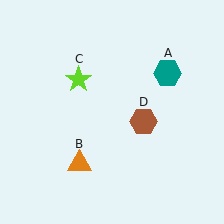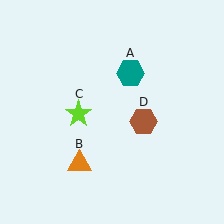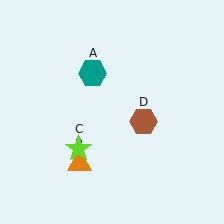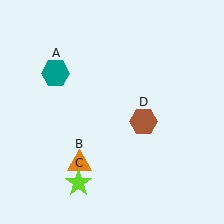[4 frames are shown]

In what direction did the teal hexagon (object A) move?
The teal hexagon (object A) moved left.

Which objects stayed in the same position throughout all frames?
Orange triangle (object B) and brown hexagon (object D) remained stationary.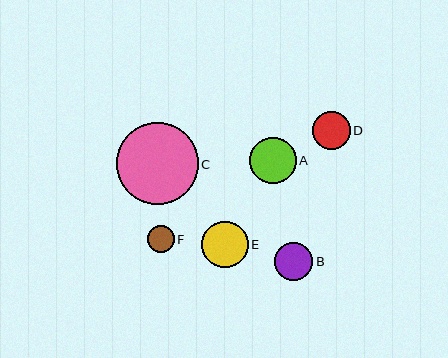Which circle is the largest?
Circle C is the largest with a size of approximately 82 pixels.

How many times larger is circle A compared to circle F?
Circle A is approximately 1.7 times the size of circle F.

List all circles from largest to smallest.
From largest to smallest: C, A, E, B, D, F.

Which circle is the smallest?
Circle F is the smallest with a size of approximately 27 pixels.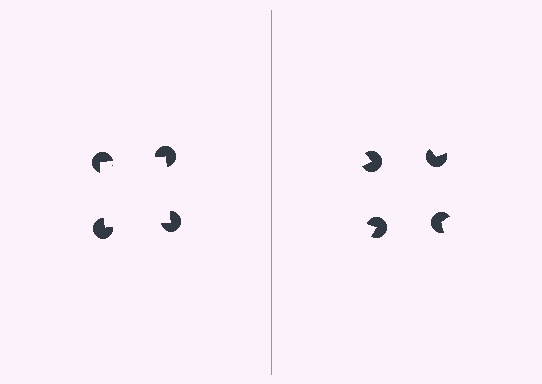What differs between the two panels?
The pac-man discs are positioned identically on both sides; only the wedge orientations differ. On the left they align to a square; on the right they are misaligned.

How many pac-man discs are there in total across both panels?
8 — 4 on each side.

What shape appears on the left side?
An illusory square.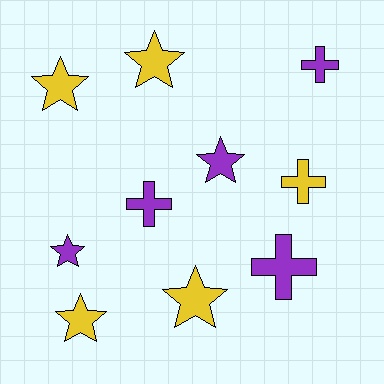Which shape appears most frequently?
Star, with 6 objects.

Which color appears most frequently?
Yellow, with 5 objects.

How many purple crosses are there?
There are 3 purple crosses.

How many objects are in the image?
There are 10 objects.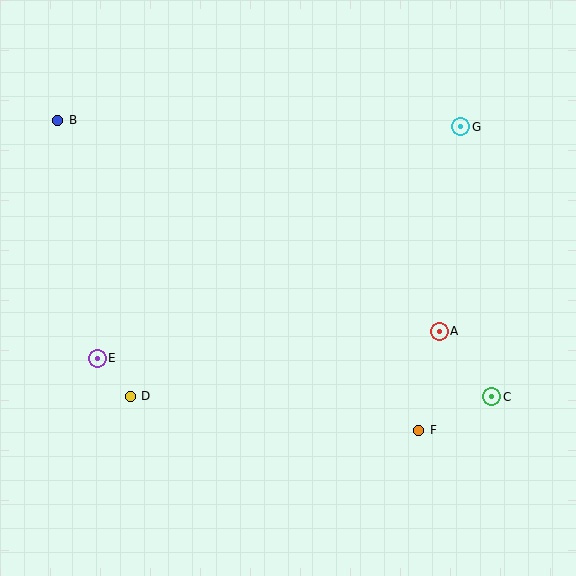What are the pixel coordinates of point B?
Point B is at (58, 120).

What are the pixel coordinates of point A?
Point A is at (439, 331).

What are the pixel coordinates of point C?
Point C is at (492, 397).